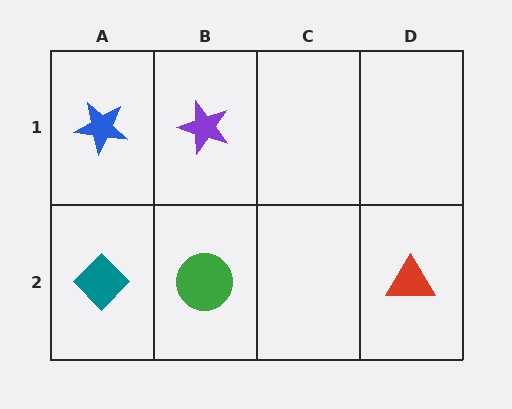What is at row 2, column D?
A red triangle.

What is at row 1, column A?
A blue star.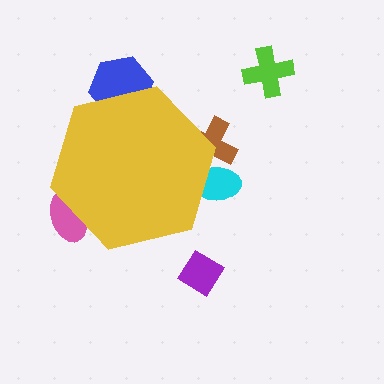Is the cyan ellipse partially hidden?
Yes, the cyan ellipse is partially hidden behind the yellow hexagon.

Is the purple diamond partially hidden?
No, the purple diamond is fully visible.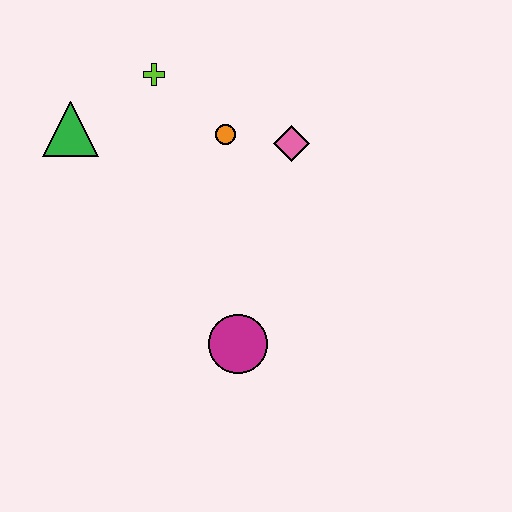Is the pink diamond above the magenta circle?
Yes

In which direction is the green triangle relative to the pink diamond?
The green triangle is to the left of the pink diamond.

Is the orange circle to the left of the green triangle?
No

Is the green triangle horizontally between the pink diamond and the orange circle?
No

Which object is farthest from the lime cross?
The magenta circle is farthest from the lime cross.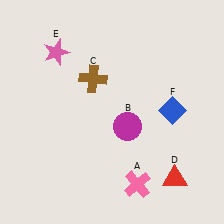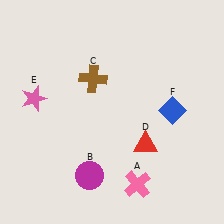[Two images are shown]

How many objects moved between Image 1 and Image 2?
3 objects moved between the two images.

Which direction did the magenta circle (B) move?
The magenta circle (B) moved down.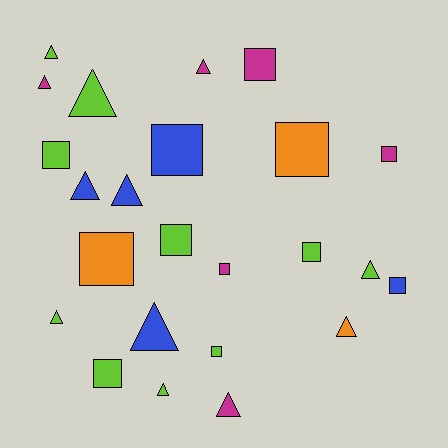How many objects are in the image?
There are 24 objects.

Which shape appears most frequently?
Triangle, with 12 objects.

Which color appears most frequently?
Lime, with 10 objects.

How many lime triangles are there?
There are 5 lime triangles.